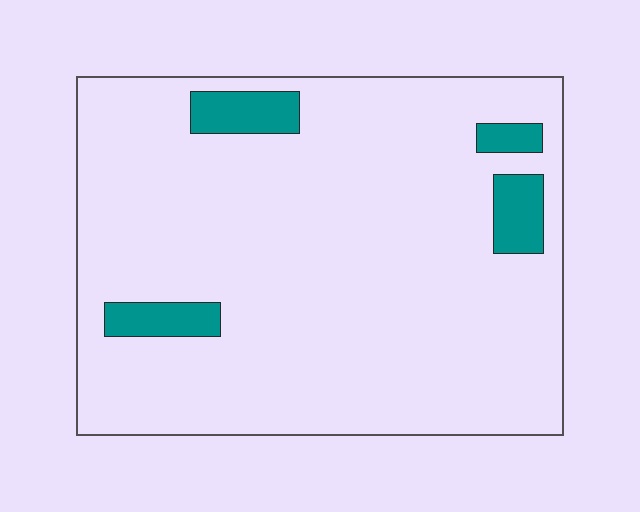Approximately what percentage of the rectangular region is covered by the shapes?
Approximately 10%.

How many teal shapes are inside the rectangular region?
4.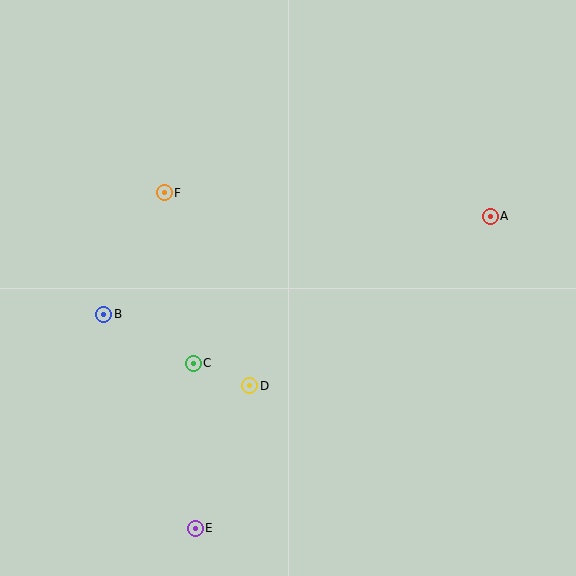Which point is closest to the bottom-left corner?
Point E is closest to the bottom-left corner.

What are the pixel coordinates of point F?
Point F is at (164, 193).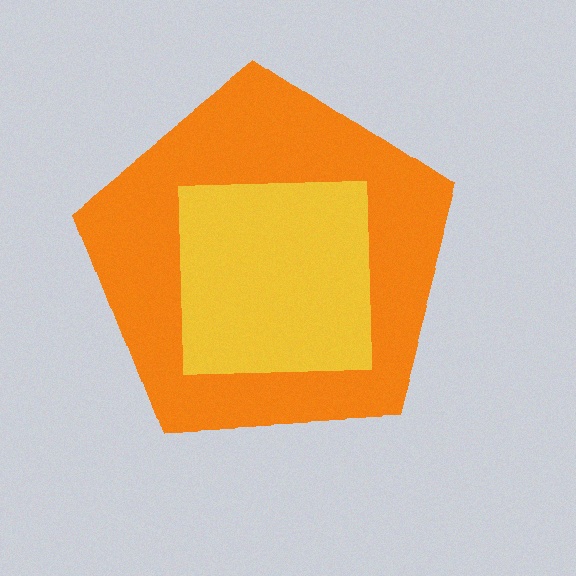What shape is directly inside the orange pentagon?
The yellow square.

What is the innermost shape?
The yellow square.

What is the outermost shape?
The orange pentagon.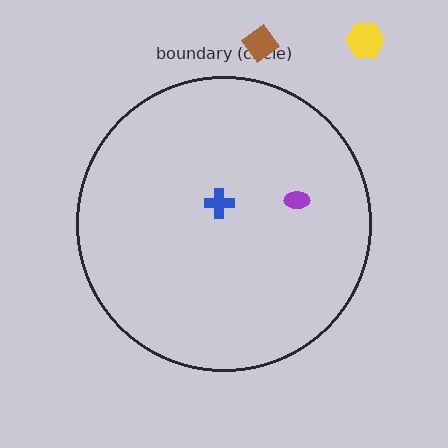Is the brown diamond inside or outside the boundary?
Outside.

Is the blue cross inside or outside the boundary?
Inside.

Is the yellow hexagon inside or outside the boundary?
Outside.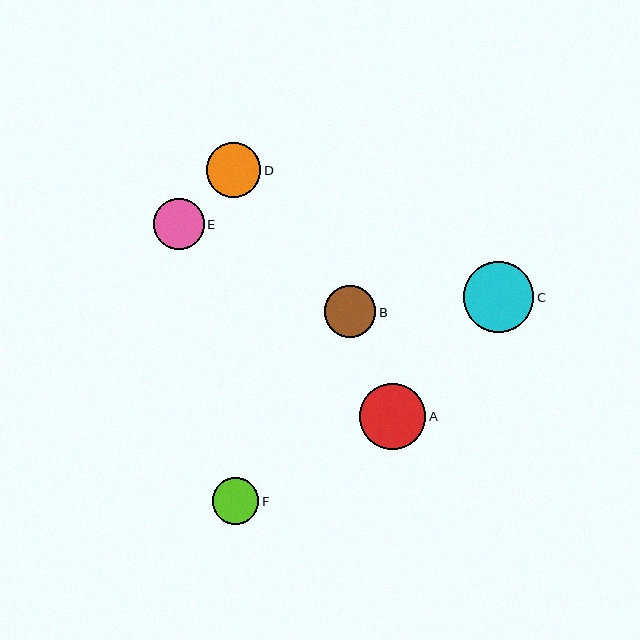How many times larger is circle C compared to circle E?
Circle C is approximately 1.4 times the size of circle E.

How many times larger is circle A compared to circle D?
Circle A is approximately 1.2 times the size of circle D.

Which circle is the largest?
Circle C is the largest with a size of approximately 70 pixels.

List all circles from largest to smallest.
From largest to smallest: C, A, D, B, E, F.